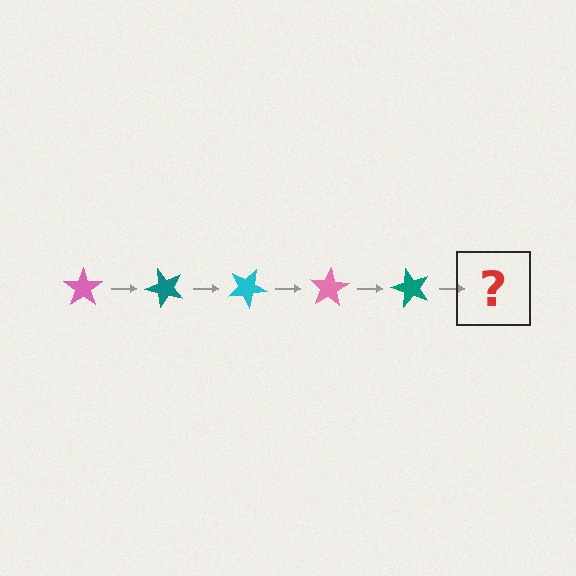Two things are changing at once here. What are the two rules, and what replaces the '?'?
The two rules are that it rotates 50 degrees each step and the color cycles through pink, teal, and cyan. The '?' should be a cyan star, rotated 250 degrees from the start.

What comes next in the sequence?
The next element should be a cyan star, rotated 250 degrees from the start.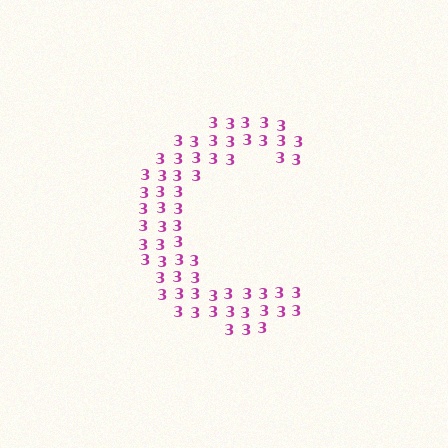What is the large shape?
The large shape is the letter C.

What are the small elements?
The small elements are digit 3's.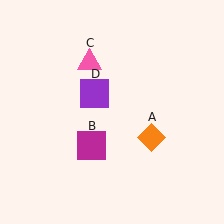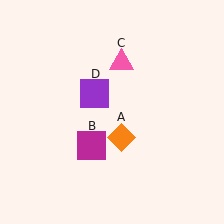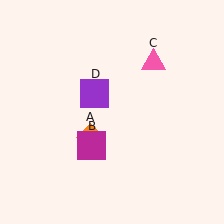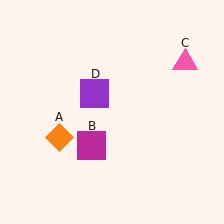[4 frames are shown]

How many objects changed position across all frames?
2 objects changed position: orange diamond (object A), pink triangle (object C).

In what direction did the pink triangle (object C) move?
The pink triangle (object C) moved right.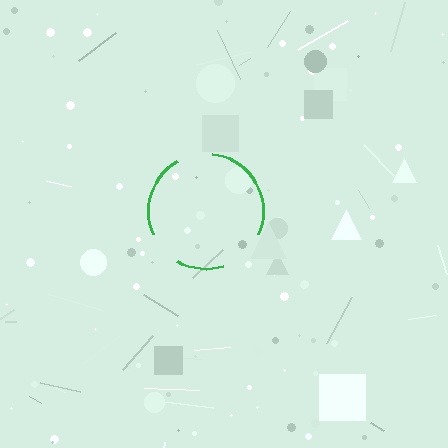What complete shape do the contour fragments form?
The contour fragments form a circle.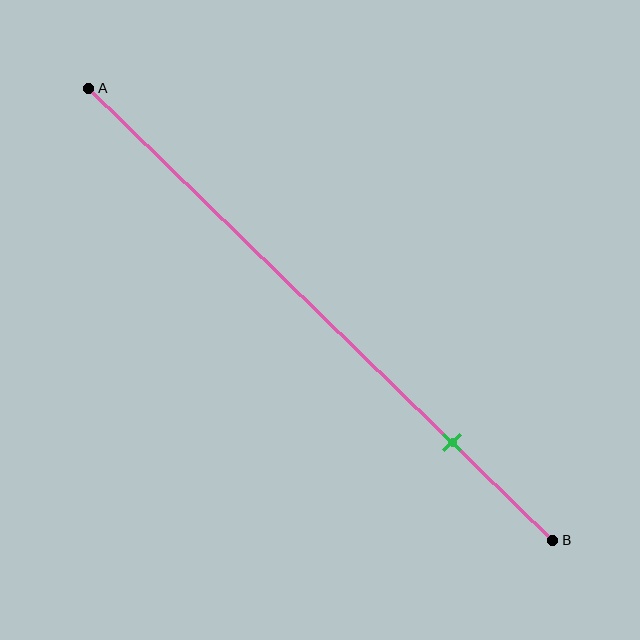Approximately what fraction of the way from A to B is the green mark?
The green mark is approximately 80% of the way from A to B.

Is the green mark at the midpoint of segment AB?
No, the mark is at about 80% from A, not at the 50% midpoint.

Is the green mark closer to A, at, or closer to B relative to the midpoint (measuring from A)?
The green mark is closer to point B than the midpoint of segment AB.